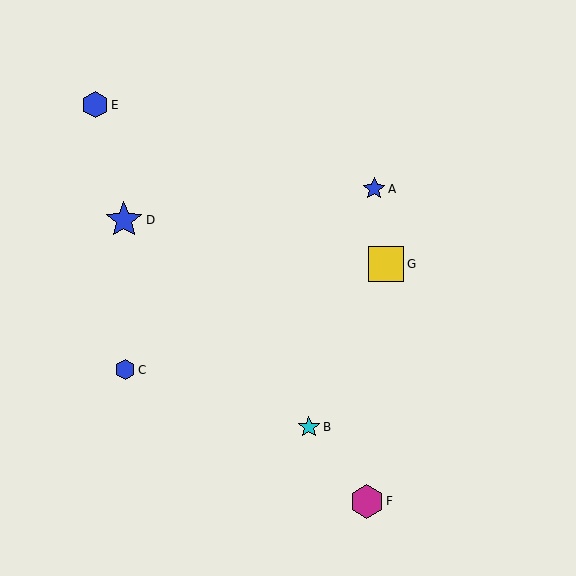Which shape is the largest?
The blue star (labeled D) is the largest.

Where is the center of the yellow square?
The center of the yellow square is at (386, 264).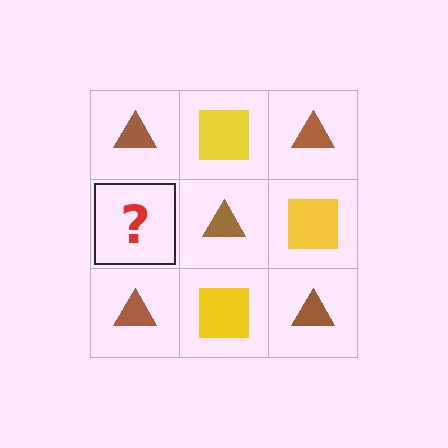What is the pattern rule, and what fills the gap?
The rule is that it alternates brown triangle and yellow square in a checkerboard pattern. The gap should be filled with a yellow square.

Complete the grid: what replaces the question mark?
The question mark should be replaced with a yellow square.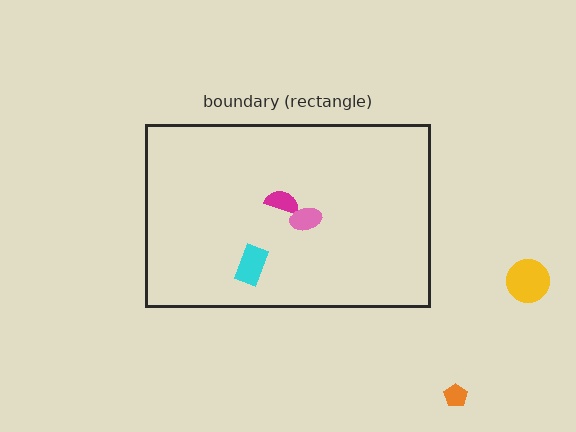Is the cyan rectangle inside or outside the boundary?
Inside.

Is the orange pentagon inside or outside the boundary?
Outside.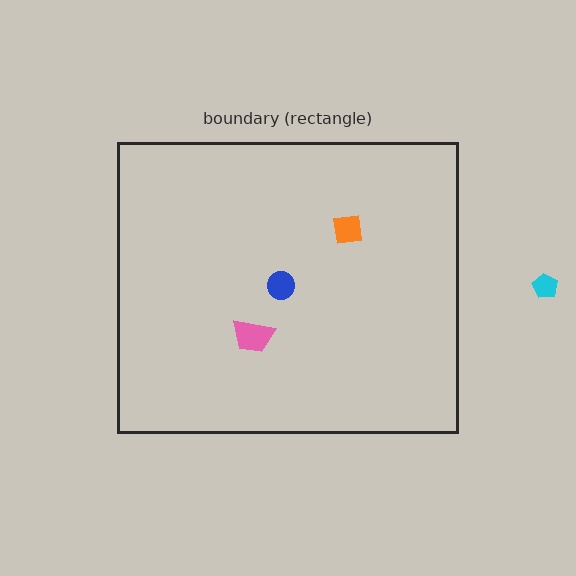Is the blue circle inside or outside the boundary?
Inside.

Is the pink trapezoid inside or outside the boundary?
Inside.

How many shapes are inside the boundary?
3 inside, 1 outside.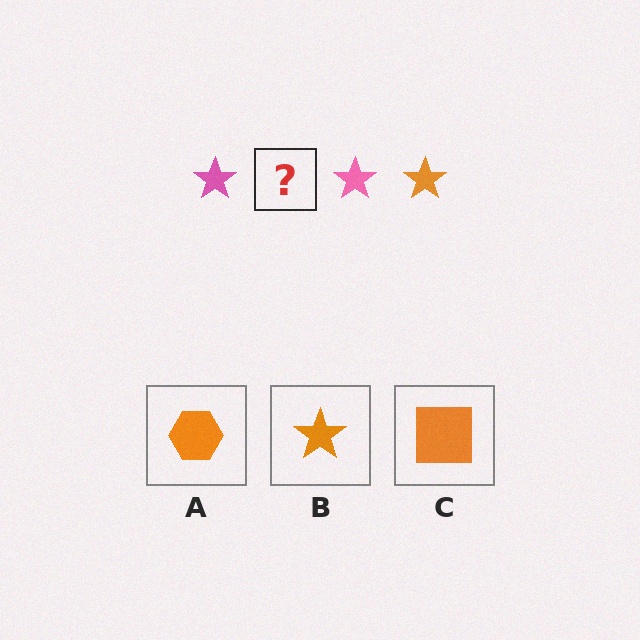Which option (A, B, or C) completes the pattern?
B.